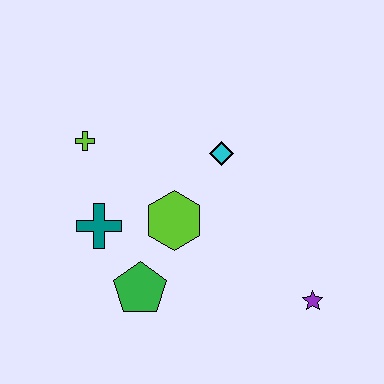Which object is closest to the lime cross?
The teal cross is closest to the lime cross.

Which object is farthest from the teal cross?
The purple star is farthest from the teal cross.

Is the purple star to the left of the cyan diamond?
No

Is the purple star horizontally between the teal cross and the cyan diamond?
No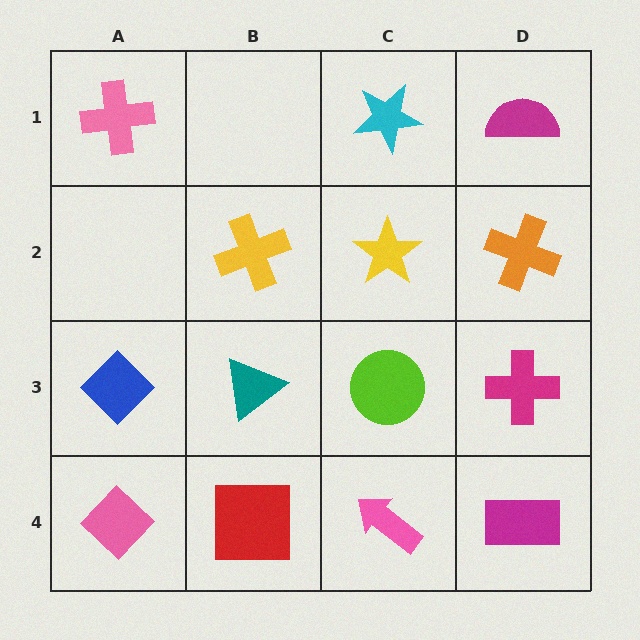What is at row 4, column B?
A red square.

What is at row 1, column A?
A pink cross.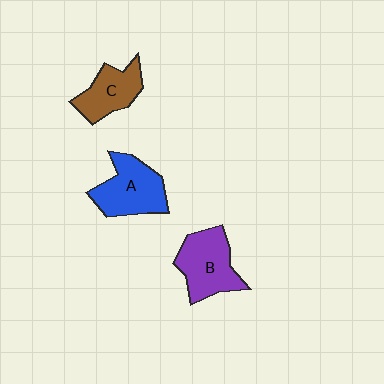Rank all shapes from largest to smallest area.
From largest to smallest: B (purple), A (blue), C (brown).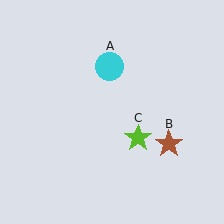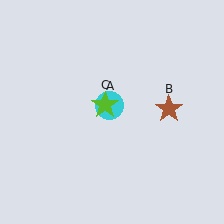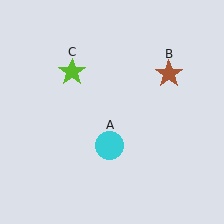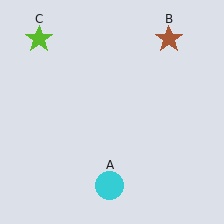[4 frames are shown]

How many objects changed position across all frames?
3 objects changed position: cyan circle (object A), brown star (object B), lime star (object C).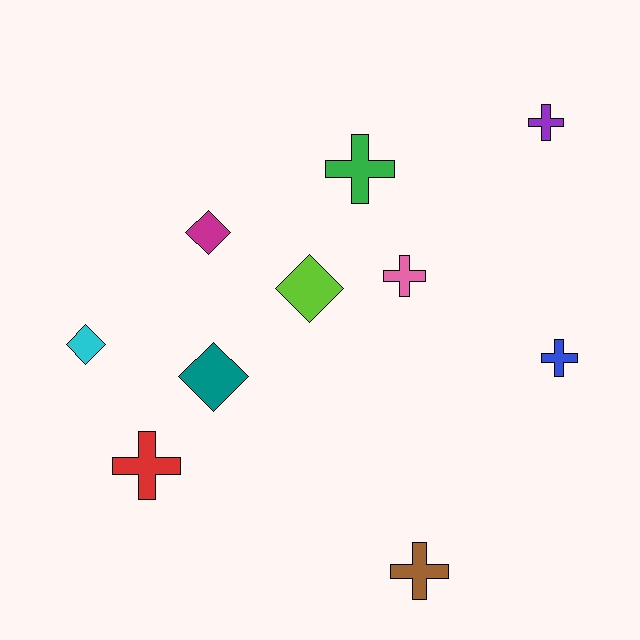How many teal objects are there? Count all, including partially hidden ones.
There is 1 teal object.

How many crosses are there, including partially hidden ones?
There are 6 crosses.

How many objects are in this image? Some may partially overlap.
There are 10 objects.